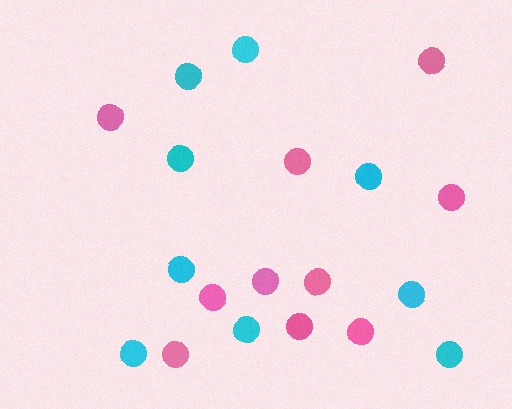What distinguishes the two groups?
There are 2 groups: one group of cyan circles (9) and one group of pink circles (10).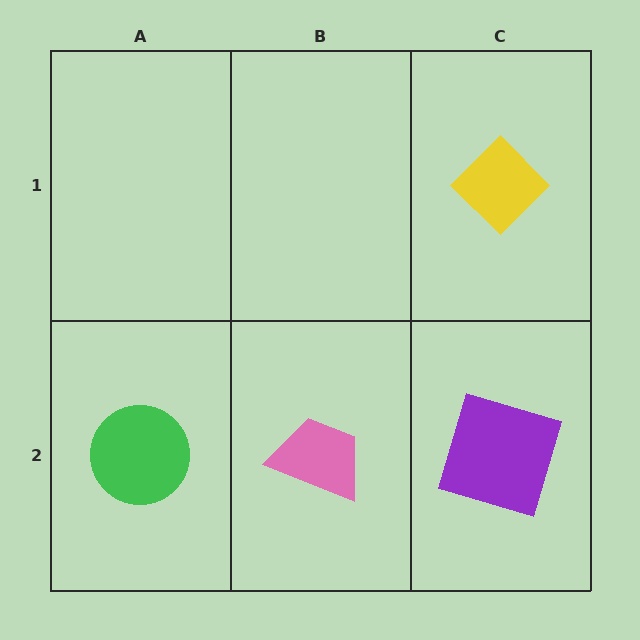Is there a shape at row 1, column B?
No, that cell is empty.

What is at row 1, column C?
A yellow diamond.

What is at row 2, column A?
A green circle.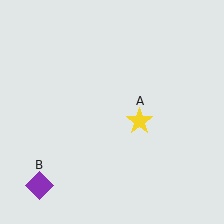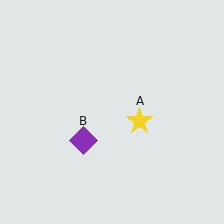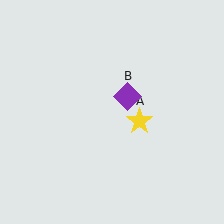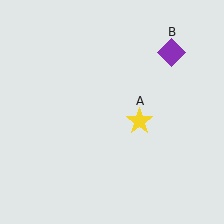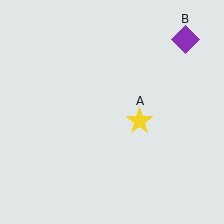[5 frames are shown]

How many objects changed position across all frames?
1 object changed position: purple diamond (object B).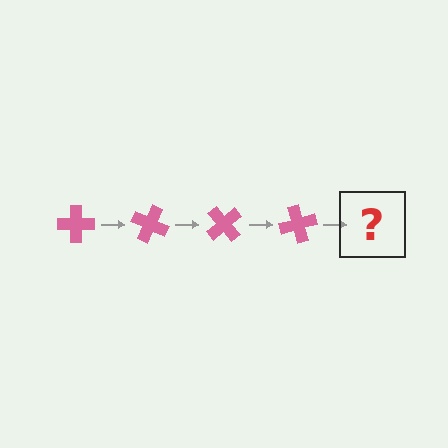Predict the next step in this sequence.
The next step is a pink cross rotated 100 degrees.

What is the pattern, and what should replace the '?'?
The pattern is that the cross rotates 25 degrees each step. The '?' should be a pink cross rotated 100 degrees.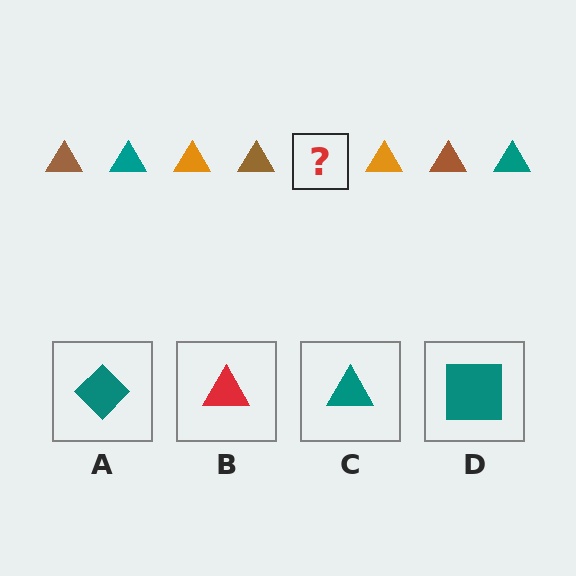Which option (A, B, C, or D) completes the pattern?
C.